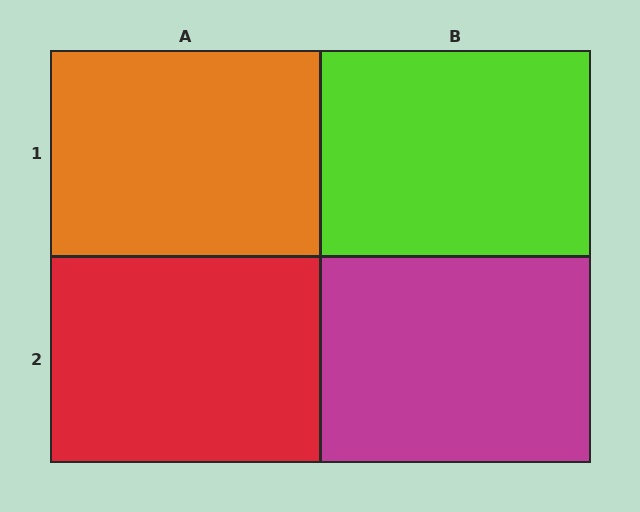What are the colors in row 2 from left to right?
Red, magenta.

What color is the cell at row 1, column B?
Lime.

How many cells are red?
1 cell is red.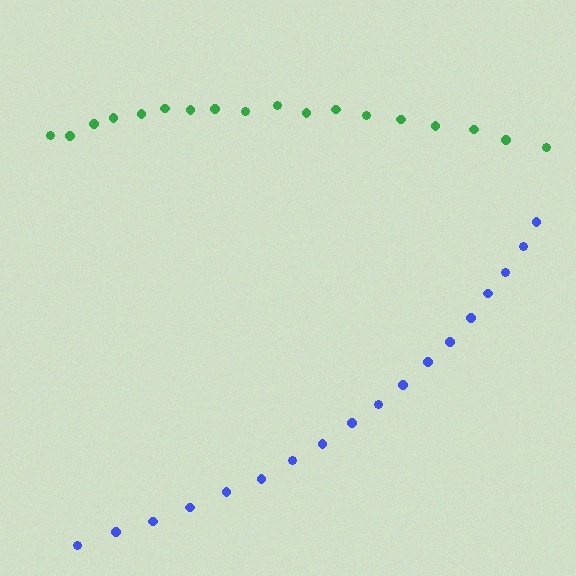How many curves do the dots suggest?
There are 2 distinct paths.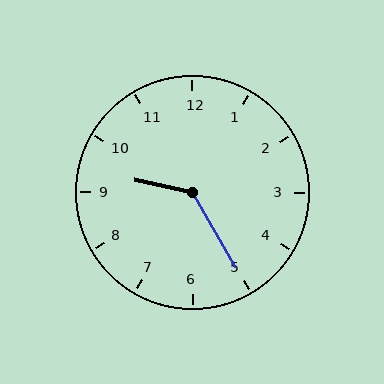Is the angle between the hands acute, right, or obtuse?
It is obtuse.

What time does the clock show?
9:25.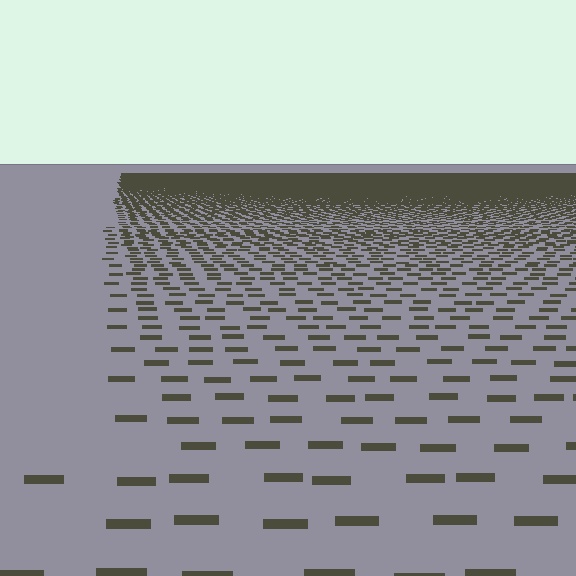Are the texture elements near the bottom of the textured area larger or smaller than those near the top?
Larger. Near the bottom, elements are closer to the viewer and appear at a bigger on-screen size.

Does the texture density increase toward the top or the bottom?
Density increases toward the top.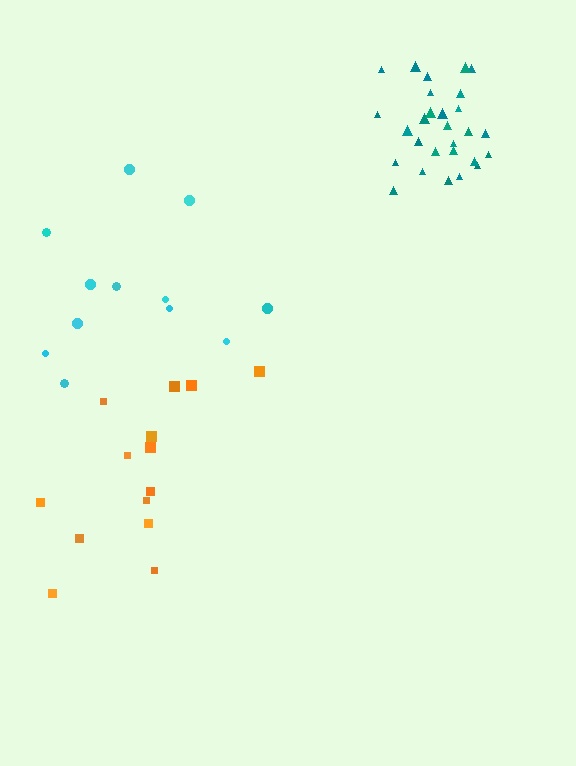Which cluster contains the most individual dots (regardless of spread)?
Teal (28).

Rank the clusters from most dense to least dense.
teal, orange, cyan.